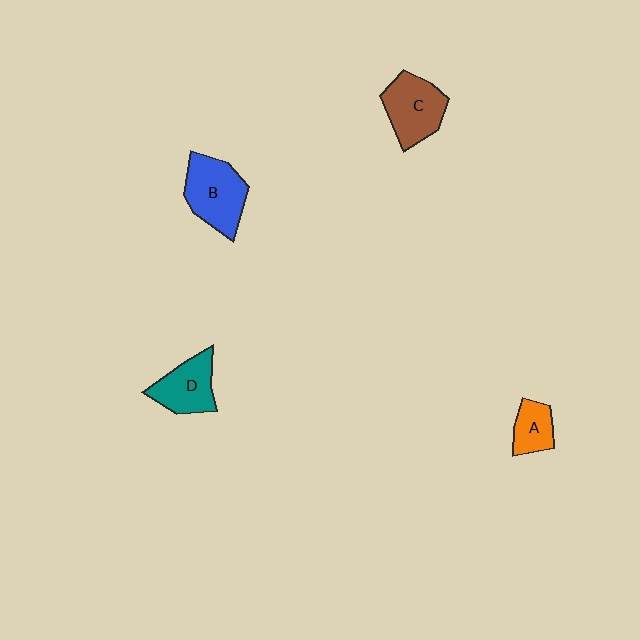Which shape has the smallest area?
Shape A (orange).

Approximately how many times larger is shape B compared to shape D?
Approximately 1.3 times.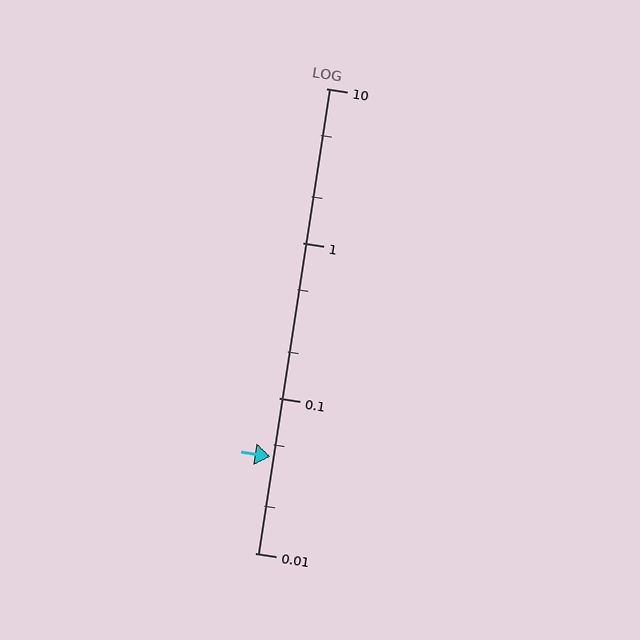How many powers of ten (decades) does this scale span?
The scale spans 3 decades, from 0.01 to 10.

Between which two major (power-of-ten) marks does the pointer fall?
The pointer is between 0.01 and 0.1.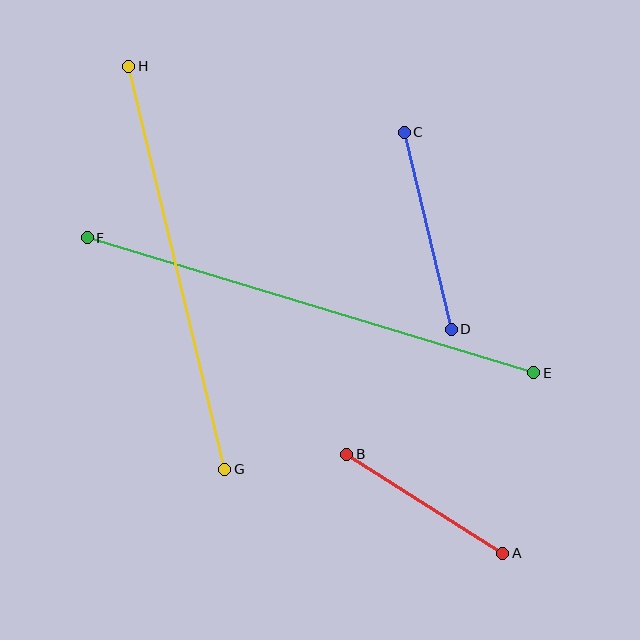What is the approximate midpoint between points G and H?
The midpoint is at approximately (177, 268) pixels.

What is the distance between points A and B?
The distance is approximately 185 pixels.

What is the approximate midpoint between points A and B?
The midpoint is at approximately (425, 504) pixels.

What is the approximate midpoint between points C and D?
The midpoint is at approximately (428, 231) pixels.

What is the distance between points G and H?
The distance is approximately 414 pixels.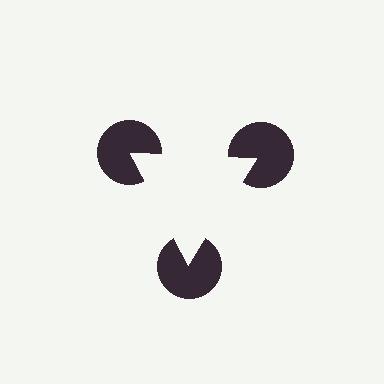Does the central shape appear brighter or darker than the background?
It typically appears slightly brighter than the background, even though no actual brightness change is drawn.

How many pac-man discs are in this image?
There are 3 — one at each vertex of the illusory triangle.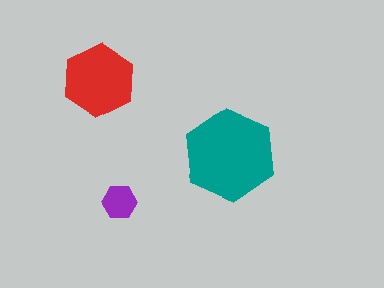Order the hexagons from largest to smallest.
the teal one, the red one, the purple one.